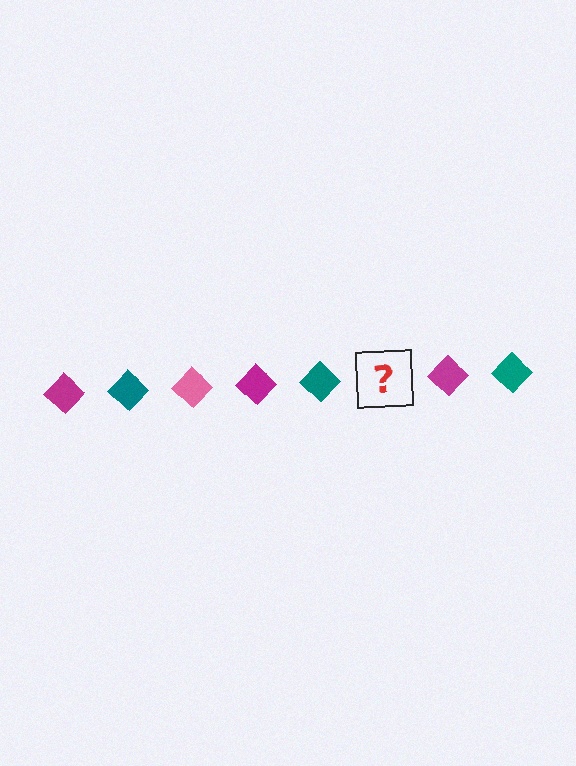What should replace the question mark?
The question mark should be replaced with a pink diamond.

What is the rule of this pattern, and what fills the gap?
The rule is that the pattern cycles through magenta, teal, pink diamonds. The gap should be filled with a pink diamond.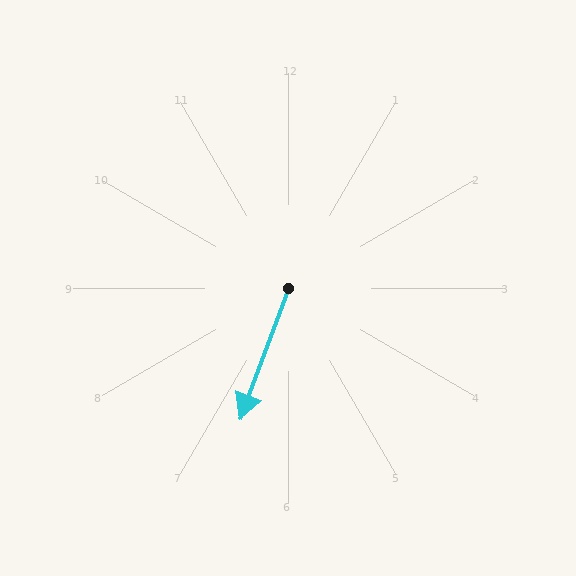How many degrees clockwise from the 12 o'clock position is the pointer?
Approximately 200 degrees.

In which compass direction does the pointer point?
South.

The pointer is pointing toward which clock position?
Roughly 7 o'clock.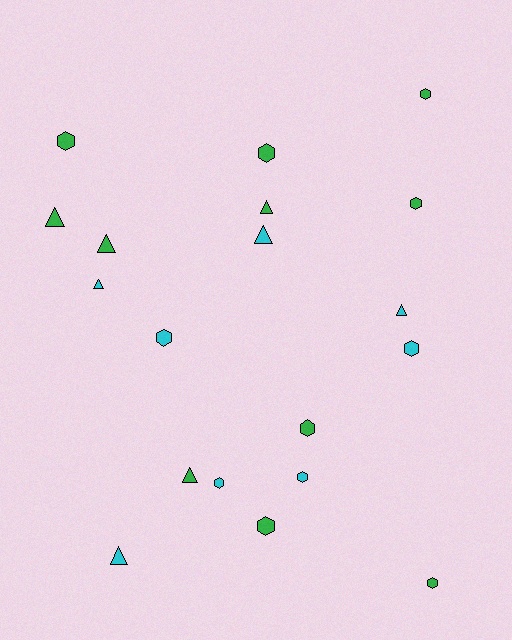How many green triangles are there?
There are 4 green triangles.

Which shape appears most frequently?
Hexagon, with 11 objects.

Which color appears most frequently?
Green, with 11 objects.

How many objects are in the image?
There are 19 objects.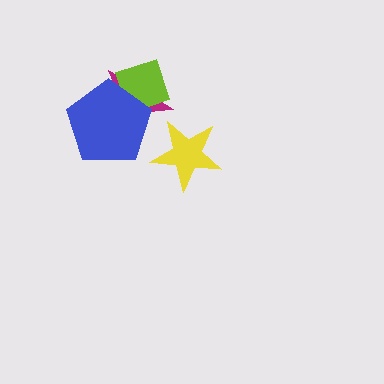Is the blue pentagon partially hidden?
No, no other shape covers it.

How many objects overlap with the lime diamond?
2 objects overlap with the lime diamond.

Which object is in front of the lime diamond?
The blue pentagon is in front of the lime diamond.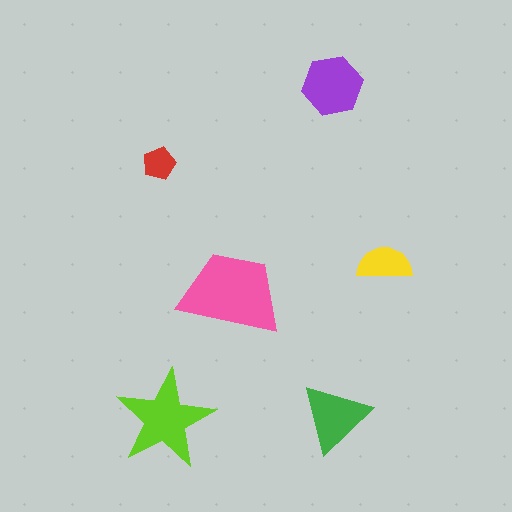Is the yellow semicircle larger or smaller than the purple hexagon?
Smaller.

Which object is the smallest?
The red pentagon.